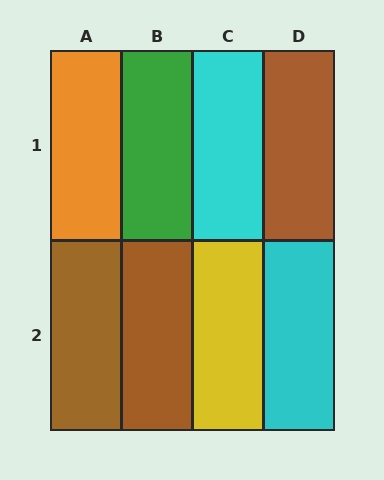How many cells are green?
1 cell is green.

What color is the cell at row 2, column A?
Brown.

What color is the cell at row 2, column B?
Brown.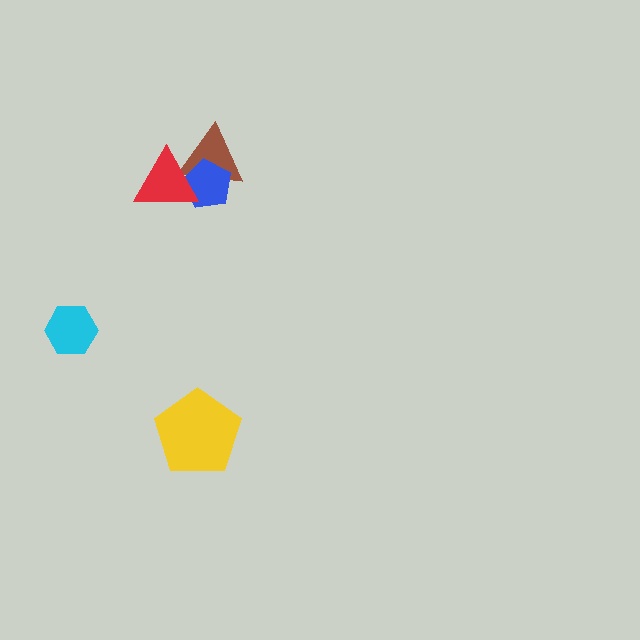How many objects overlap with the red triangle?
2 objects overlap with the red triangle.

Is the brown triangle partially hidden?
Yes, it is partially covered by another shape.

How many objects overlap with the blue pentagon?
2 objects overlap with the blue pentagon.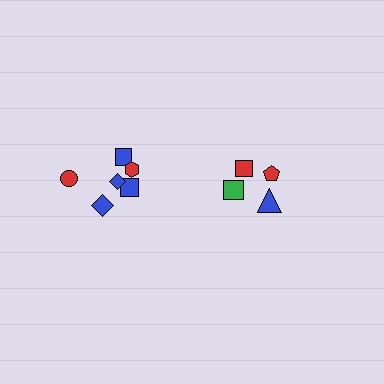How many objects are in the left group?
There are 6 objects.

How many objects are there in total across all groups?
There are 10 objects.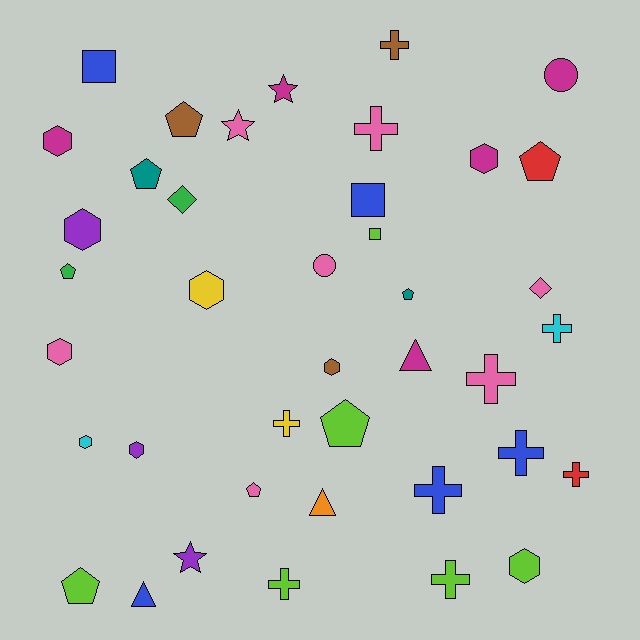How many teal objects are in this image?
There are 2 teal objects.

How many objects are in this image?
There are 40 objects.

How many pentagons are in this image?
There are 8 pentagons.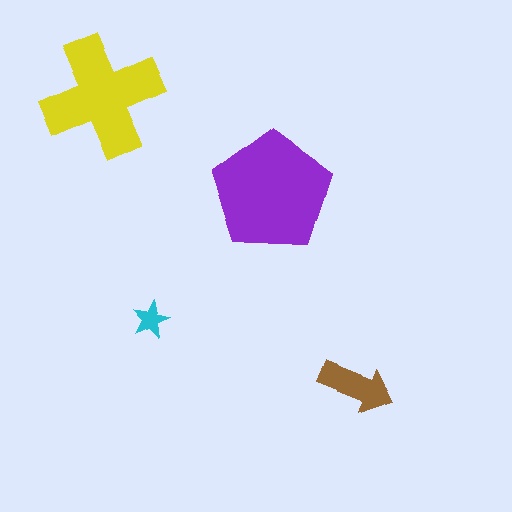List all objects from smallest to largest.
The cyan star, the brown arrow, the yellow cross, the purple pentagon.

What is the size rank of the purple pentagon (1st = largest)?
1st.